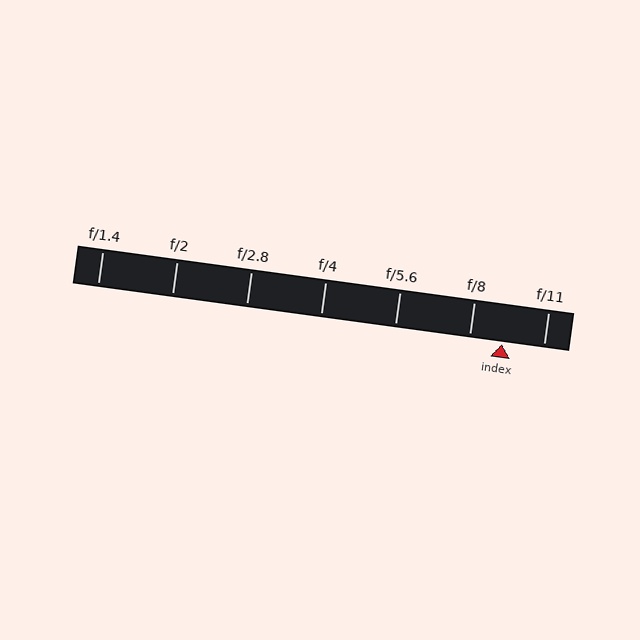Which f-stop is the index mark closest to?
The index mark is closest to f/8.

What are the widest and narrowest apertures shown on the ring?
The widest aperture shown is f/1.4 and the narrowest is f/11.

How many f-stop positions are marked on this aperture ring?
There are 7 f-stop positions marked.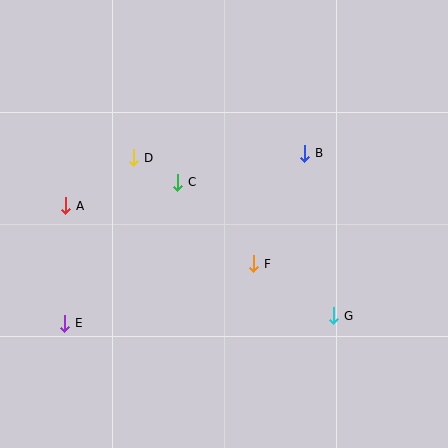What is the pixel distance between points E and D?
The distance between E and D is 179 pixels.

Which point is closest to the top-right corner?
Point B is closest to the top-right corner.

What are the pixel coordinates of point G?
Point G is at (334, 316).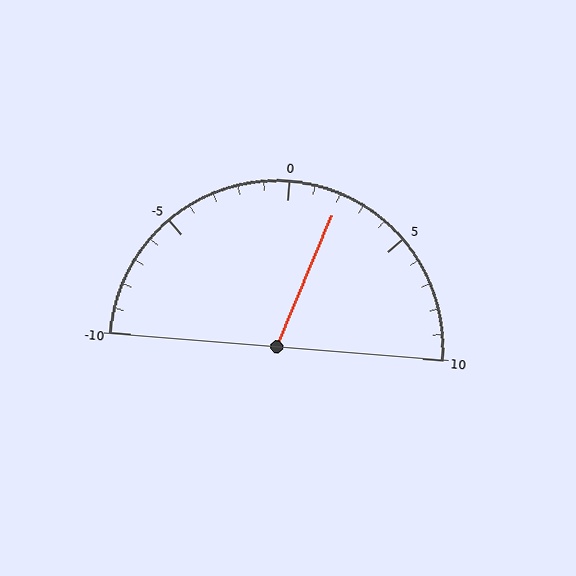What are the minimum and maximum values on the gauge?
The gauge ranges from -10 to 10.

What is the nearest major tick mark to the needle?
The nearest major tick mark is 0.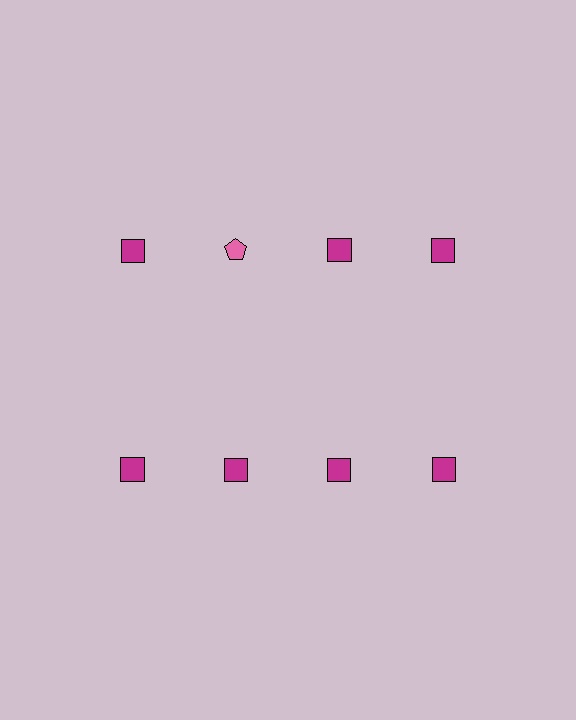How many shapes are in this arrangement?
There are 8 shapes arranged in a grid pattern.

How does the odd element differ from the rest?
It differs in both color (pink instead of magenta) and shape (pentagon instead of square).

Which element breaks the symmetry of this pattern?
The pink pentagon in the top row, second from left column breaks the symmetry. All other shapes are magenta squares.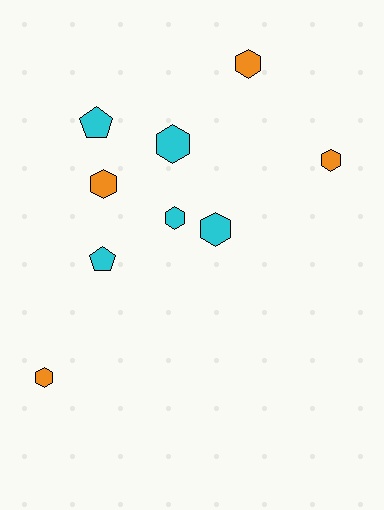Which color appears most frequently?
Cyan, with 5 objects.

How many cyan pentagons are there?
There are 2 cyan pentagons.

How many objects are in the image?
There are 9 objects.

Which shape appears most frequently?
Hexagon, with 7 objects.